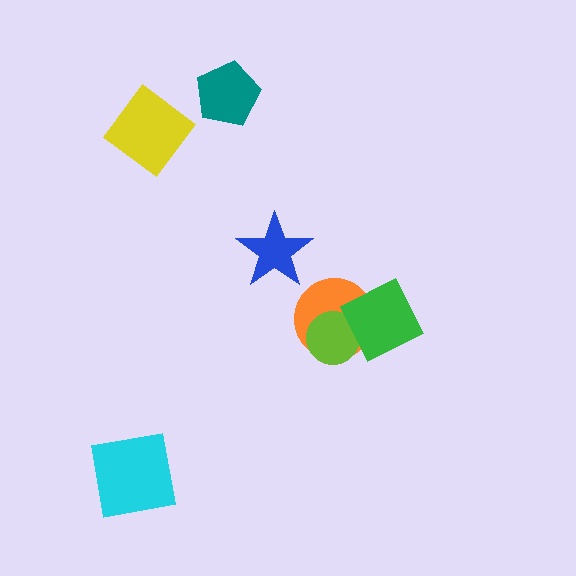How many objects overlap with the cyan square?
0 objects overlap with the cyan square.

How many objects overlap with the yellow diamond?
0 objects overlap with the yellow diamond.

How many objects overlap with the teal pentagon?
0 objects overlap with the teal pentagon.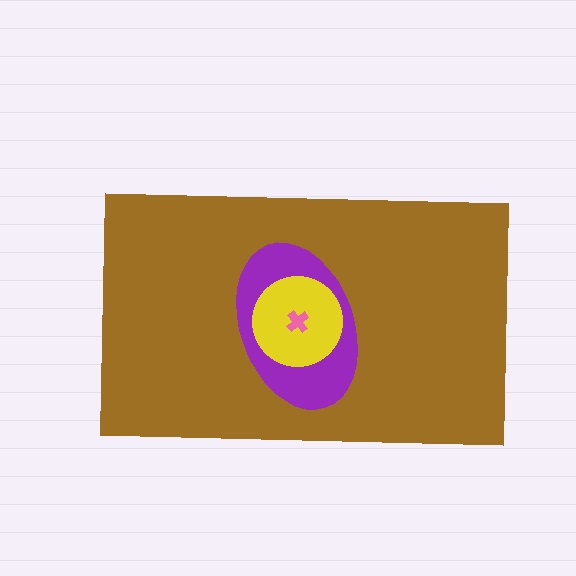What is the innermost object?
The pink cross.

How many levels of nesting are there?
4.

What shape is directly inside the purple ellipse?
The yellow circle.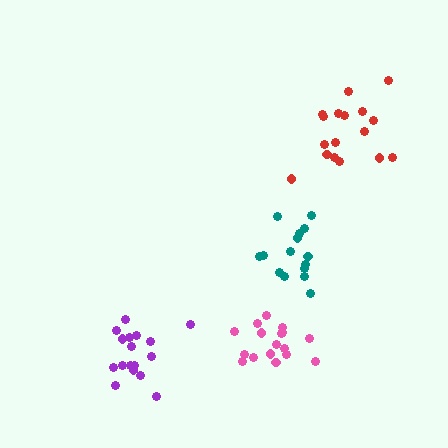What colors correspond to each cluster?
The clusters are colored: teal, red, purple, pink.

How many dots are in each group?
Group 1: 15 dots, Group 2: 17 dots, Group 3: 17 dots, Group 4: 17 dots (66 total).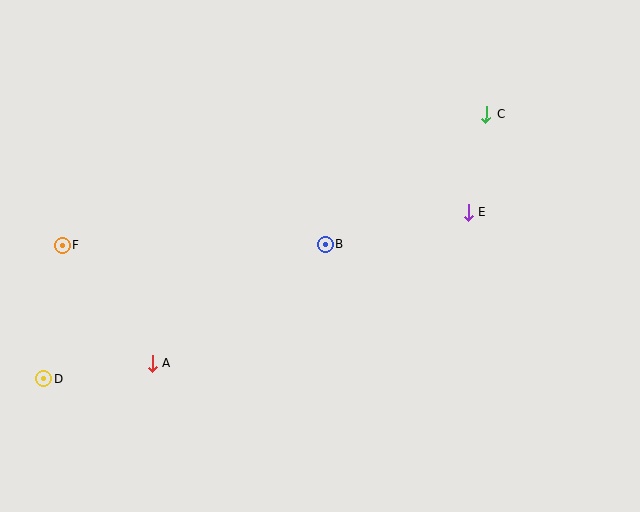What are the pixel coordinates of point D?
Point D is at (43, 379).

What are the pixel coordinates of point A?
Point A is at (152, 364).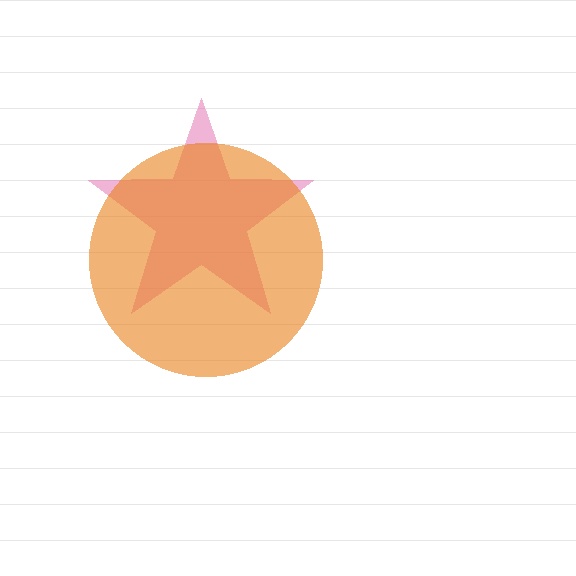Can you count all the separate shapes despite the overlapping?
Yes, there are 2 separate shapes.